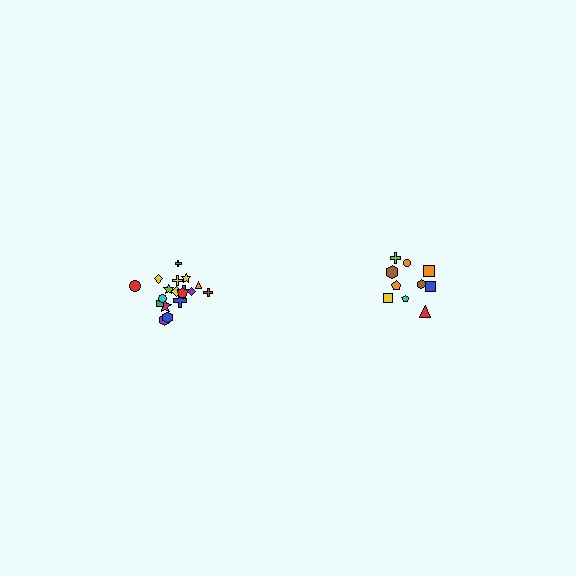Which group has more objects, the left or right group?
The left group.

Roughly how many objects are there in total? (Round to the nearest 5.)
Roughly 30 objects in total.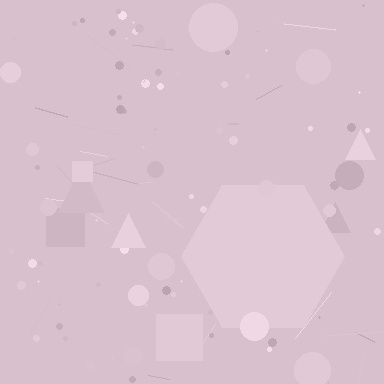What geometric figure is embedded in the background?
A hexagon is embedded in the background.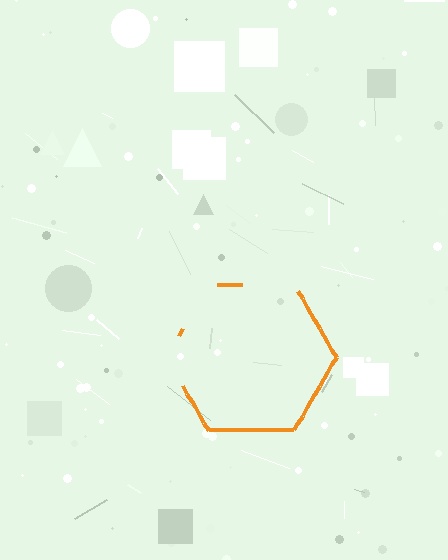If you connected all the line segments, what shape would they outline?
They would outline a hexagon.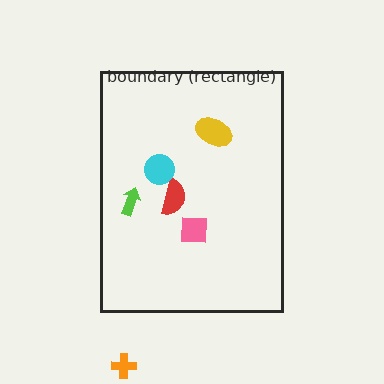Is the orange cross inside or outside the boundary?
Outside.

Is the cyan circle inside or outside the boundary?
Inside.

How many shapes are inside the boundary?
5 inside, 1 outside.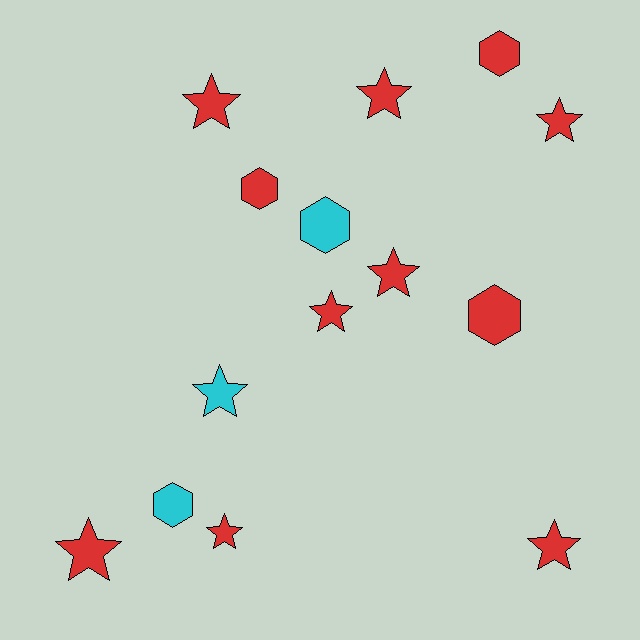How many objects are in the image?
There are 14 objects.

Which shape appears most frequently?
Star, with 9 objects.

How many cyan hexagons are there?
There are 2 cyan hexagons.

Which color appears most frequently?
Red, with 11 objects.